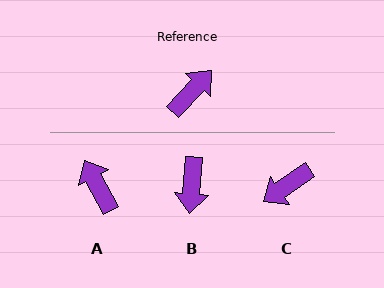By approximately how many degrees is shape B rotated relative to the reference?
Approximately 142 degrees clockwise.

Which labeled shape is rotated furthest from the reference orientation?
C, about 167 degrees away.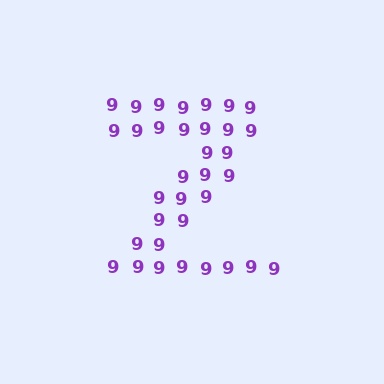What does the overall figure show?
The overall figure shows the letter Z.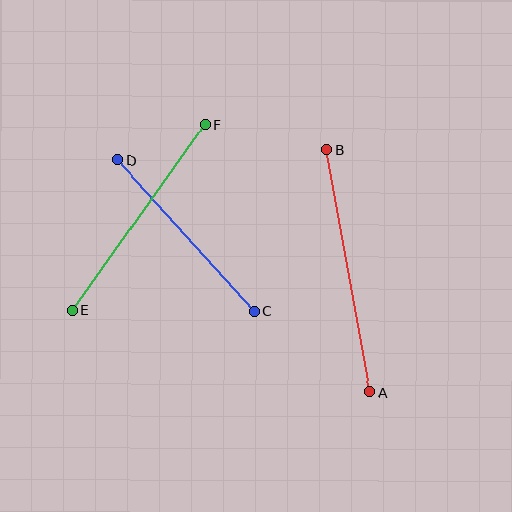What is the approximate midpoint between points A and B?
The midpoint is at approximately (349, 271) pixels.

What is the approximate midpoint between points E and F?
The midpoint is at approximately (138, 217) pixels.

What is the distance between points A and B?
The distance is approximately 246 pixels.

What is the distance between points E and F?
The distance is approximately 229 pixels.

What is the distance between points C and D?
The distance is approximately 203 pixels.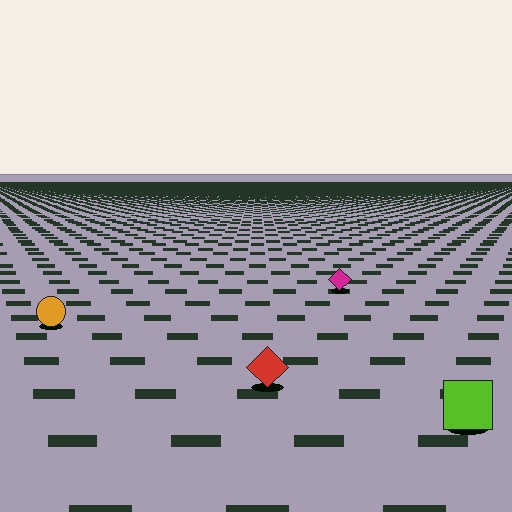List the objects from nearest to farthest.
From nearest to farthest: the lime square, the red diamond, the orange circle, the magenta diamond.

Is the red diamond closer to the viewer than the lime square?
No. The lime square is closer — you can tell from the texture gradient: the ground texture is coarser near it.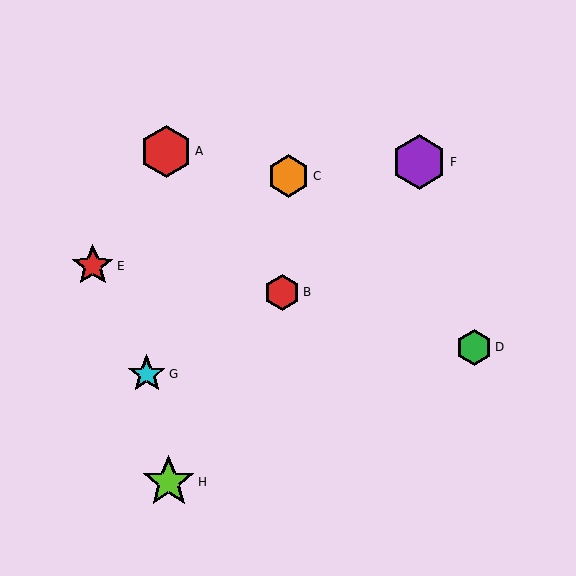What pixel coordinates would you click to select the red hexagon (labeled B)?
Click at (282, 292) to select the red hexagon B.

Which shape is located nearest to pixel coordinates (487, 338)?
The green hexagon (labeled D) at (474, 347) is nearest to that location.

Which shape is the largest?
The purple hexagon (labeled F) is the largest.